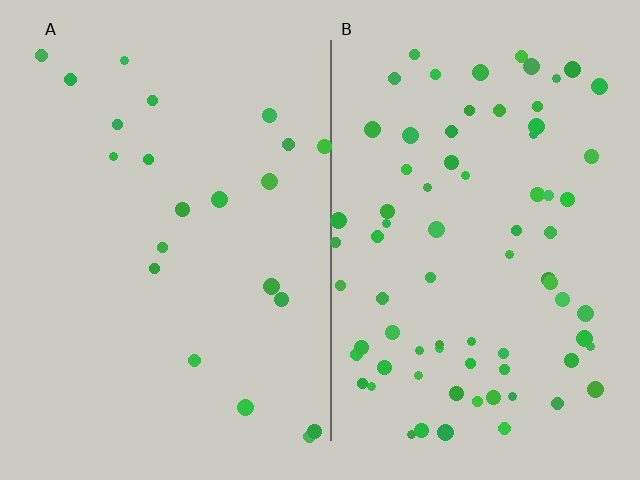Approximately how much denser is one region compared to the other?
Approximately 3.5× — region B over region A.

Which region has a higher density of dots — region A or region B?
B (the right).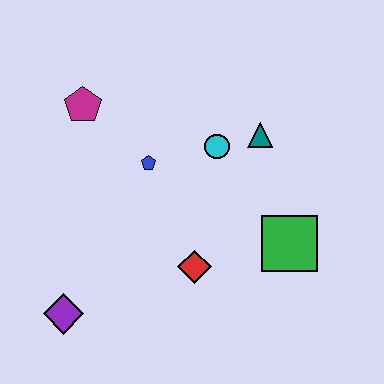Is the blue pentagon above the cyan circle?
No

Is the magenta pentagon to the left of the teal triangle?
Yes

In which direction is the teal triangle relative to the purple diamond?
The teal triangle is to the right of the purple diamond.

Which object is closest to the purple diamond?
The red diamond is closest to the purple diamond.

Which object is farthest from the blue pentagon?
The purple diamond is farthest from the blue pentagon.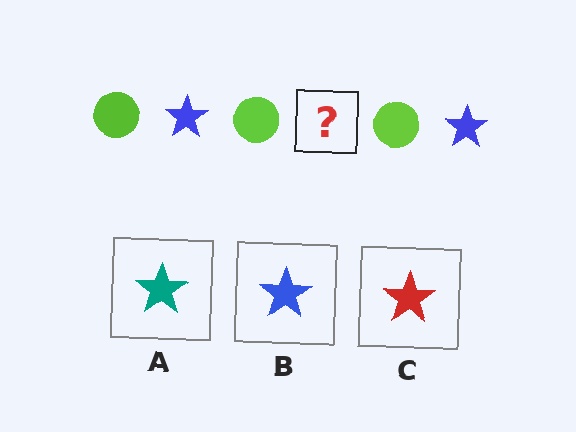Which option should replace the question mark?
Option B.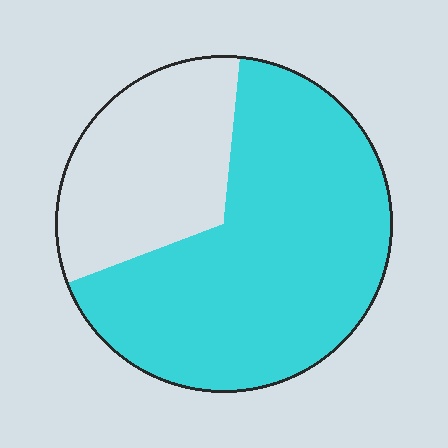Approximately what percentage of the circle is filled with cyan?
Approximately 70%.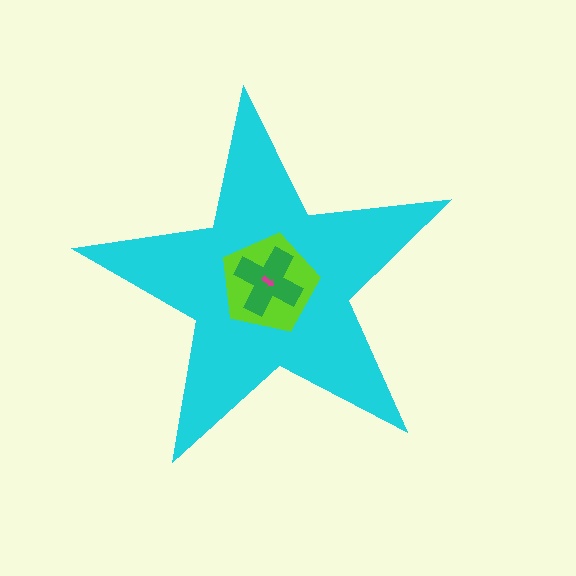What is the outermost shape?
The cyan star.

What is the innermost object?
The magenta arrow.